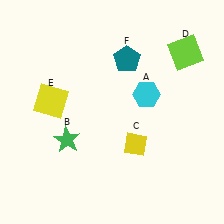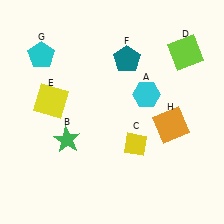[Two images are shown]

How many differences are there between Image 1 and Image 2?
There are 2 differences between the two images.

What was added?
A cyan pentagon (G), an orange square (H) were added in Image 2.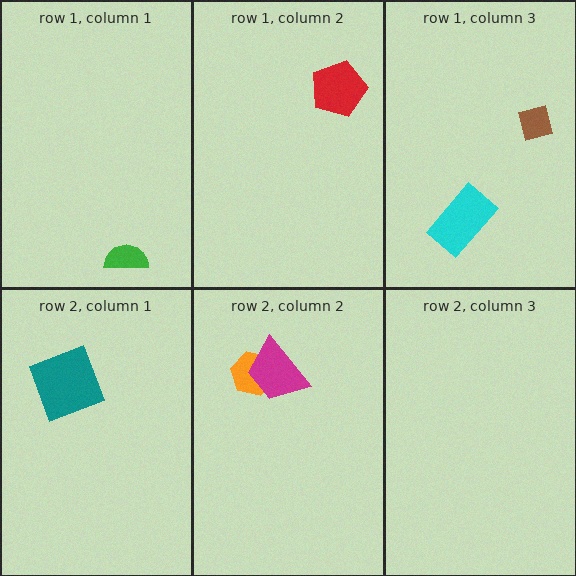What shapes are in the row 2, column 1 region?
The teal square.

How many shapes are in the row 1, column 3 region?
2.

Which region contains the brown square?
The row 1, column 3 region.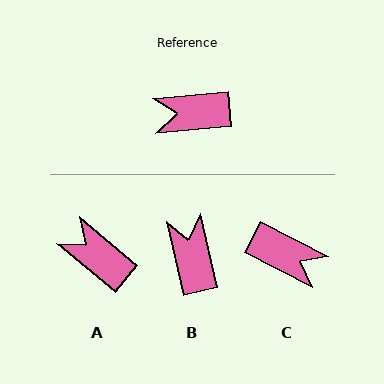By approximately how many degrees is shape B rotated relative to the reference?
Approximately 82 degrees clockwise.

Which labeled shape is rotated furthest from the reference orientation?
C, about 147 degrees away.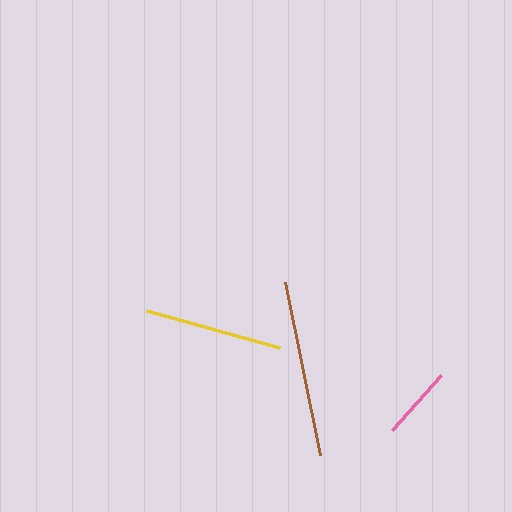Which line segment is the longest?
The brown line is the longest at approximately 176 pixels.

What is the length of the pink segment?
The pink segment is approximately 74 pixels long.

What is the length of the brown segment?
The brown segment is approximately 176 pixels long.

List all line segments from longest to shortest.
From longest to shortest: brown, yellow, pink.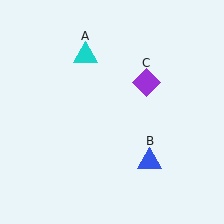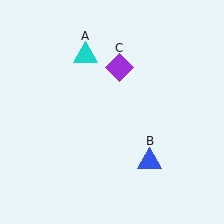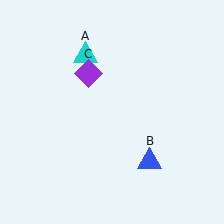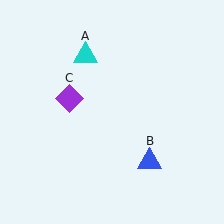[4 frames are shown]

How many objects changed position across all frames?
1 object changed position: purple diamond (object C).